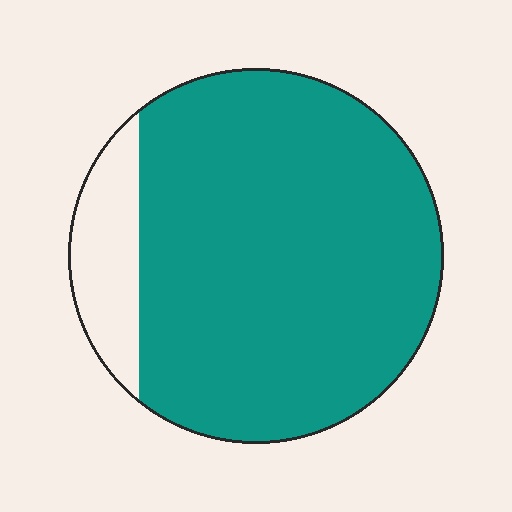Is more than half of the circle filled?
Yes.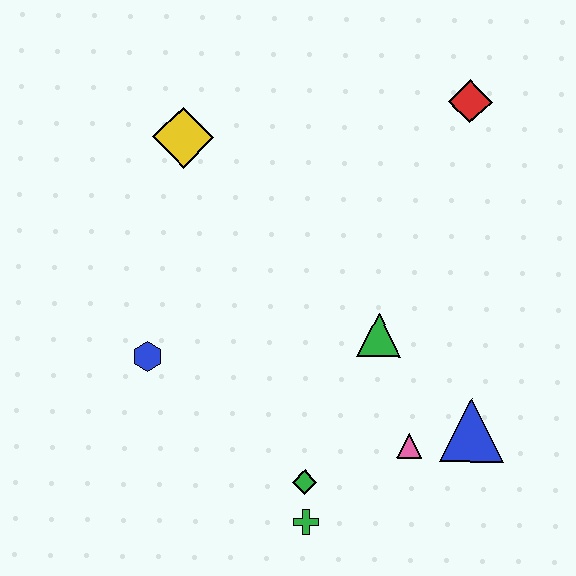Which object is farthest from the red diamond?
The green cross is farthest from the red diamond.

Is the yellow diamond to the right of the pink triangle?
No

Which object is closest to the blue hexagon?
The green diamond is closest to the blue hexagon.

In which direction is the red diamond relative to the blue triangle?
The red diamond is above the blue triangle.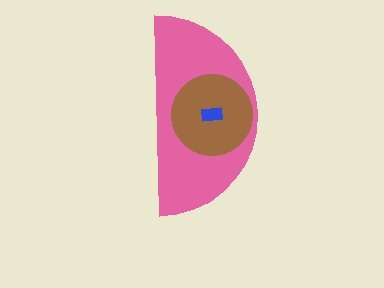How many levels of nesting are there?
3.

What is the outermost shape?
The pink semicircle.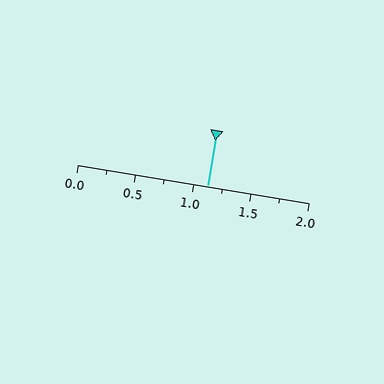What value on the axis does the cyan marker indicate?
The marker indicates approximately 1.12.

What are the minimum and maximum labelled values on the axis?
The axis runs from 0.0 to 2.0.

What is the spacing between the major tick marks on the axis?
The major ticks are spaced 0.5 apart.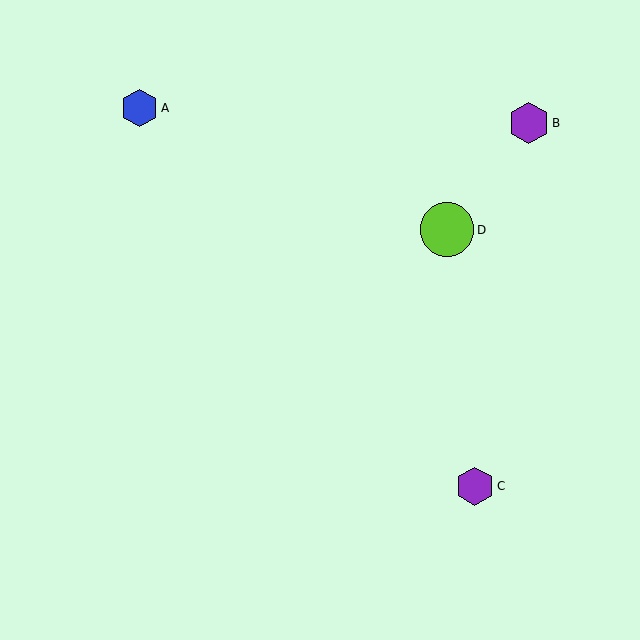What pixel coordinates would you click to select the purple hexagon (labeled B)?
Click at (529, 123) to select the purple hexagon B.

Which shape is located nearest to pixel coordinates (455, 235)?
The lime circle (labeled D) at (447, 230) is nearest to that location.